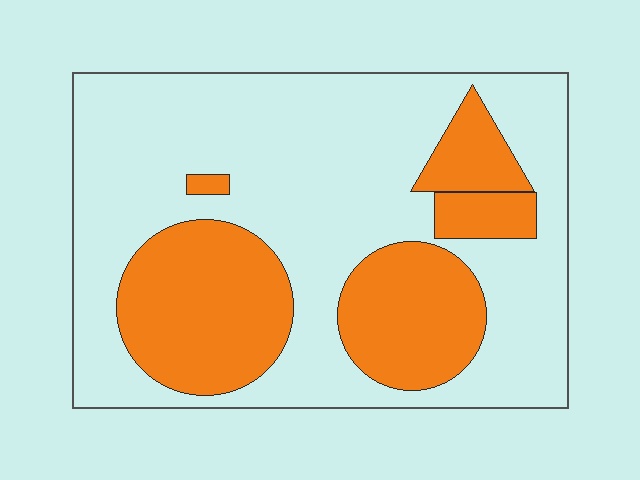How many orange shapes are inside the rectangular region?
5.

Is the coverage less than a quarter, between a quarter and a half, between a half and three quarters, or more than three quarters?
Between a quarter and a half.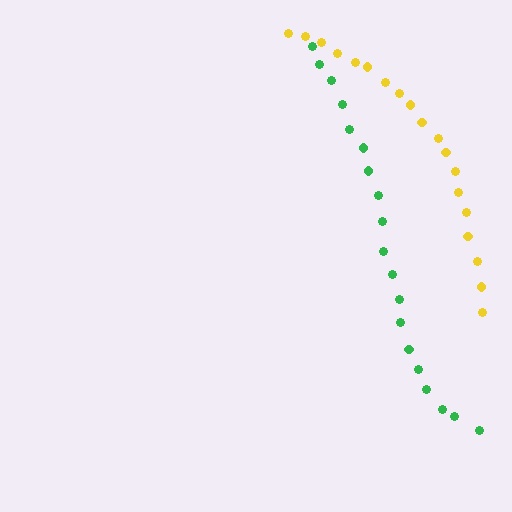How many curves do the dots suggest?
There are 2 distinct paths.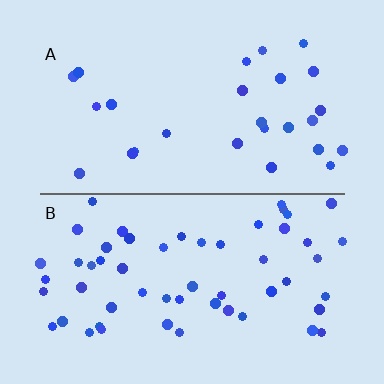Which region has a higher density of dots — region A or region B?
B (the bottom).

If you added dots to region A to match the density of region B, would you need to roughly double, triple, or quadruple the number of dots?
Approximately double.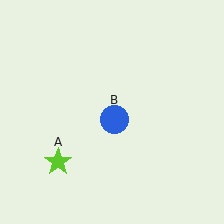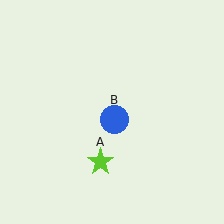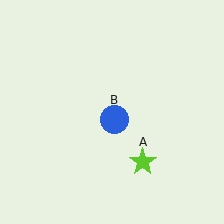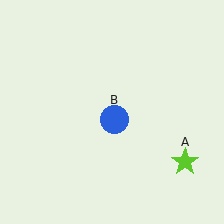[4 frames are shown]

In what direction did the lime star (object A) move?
The lime star (object A) moved right.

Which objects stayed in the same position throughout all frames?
Blue circle (object B) remained stationary.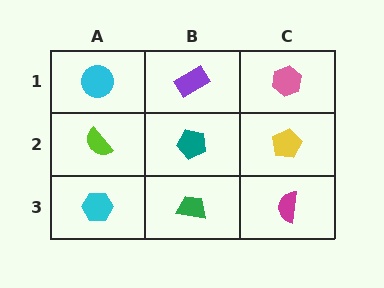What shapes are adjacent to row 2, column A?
A cyan circle (row 1, column A), a cyan hexagon (row 3, column A), a teal pentagon (row 2, column B).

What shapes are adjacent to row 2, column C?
A pink hexagon (row 1, column C), a magenta semicircle (row 3, column C), a teal pentagon (row 2, column B).